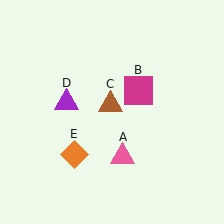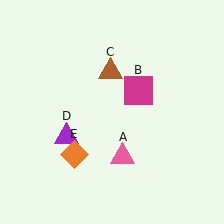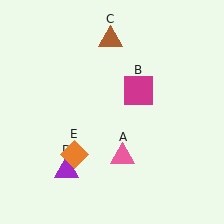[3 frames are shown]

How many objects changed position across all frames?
2 objects changed position: brown triangle (object C), purple triangle (object D).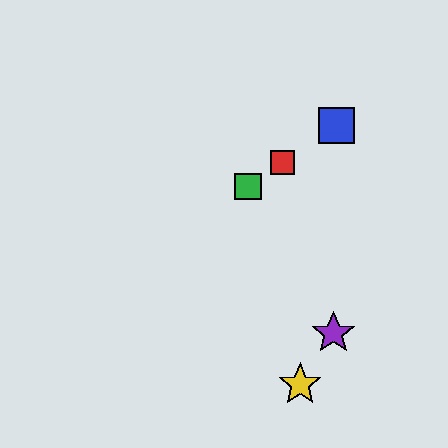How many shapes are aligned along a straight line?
3 shapes (the red square, the blue square, the green square) are aligned along a straight line.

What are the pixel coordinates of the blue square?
The blue square is at (337, 125).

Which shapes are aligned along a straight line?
The red square, the blue square, the green square are aligned along a straight line.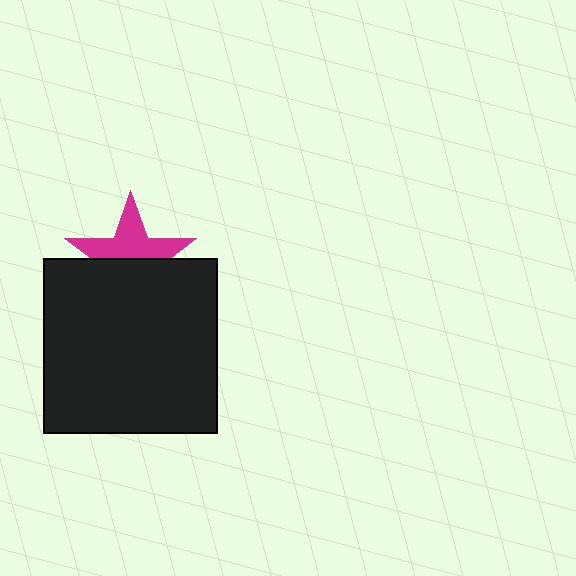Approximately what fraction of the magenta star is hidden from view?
Roughly 49% of the magenta star is hidden behind the black square.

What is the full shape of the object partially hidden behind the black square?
The partially hidden object is a magenta star.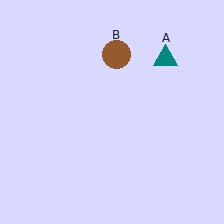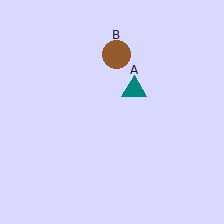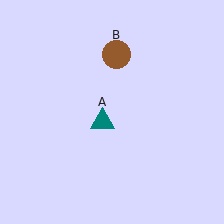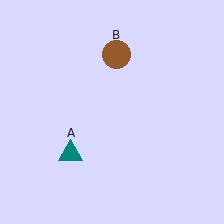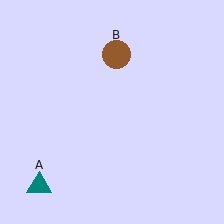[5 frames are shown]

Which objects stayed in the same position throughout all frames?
Brown circle (object B) remained stationary.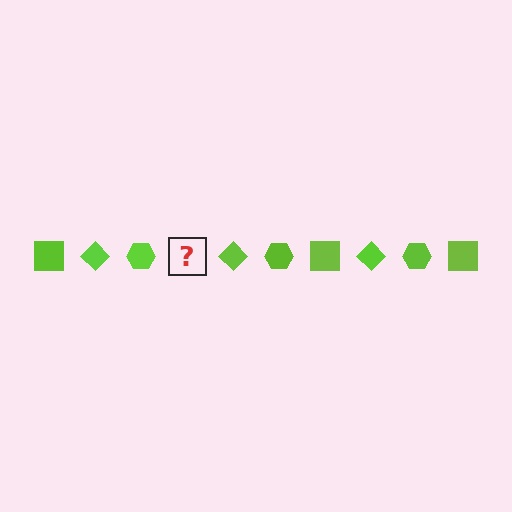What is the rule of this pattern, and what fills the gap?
The rule is that the pattern cycles through square, diamond, hexagon shapes in lime. The gap should be filled with a lime square.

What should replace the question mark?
The question mark should be replaced with a lime square.